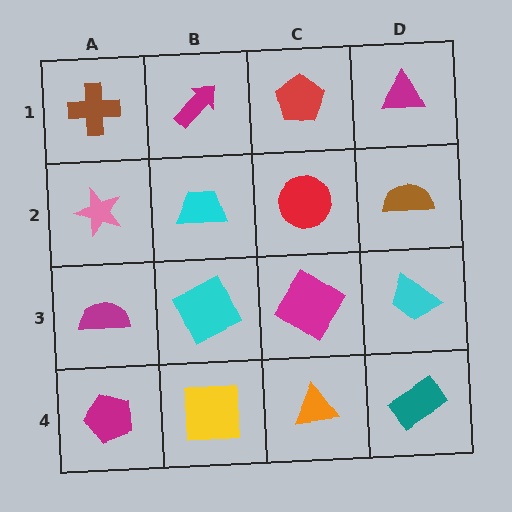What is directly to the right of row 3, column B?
A magenta diamond.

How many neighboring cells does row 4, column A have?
2.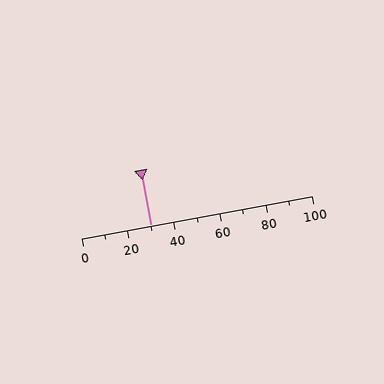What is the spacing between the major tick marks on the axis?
The major ticks are spaced 20 apart.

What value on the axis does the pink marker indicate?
The marker indicates approximately 30.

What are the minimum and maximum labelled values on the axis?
The axis runs from 0 to 100.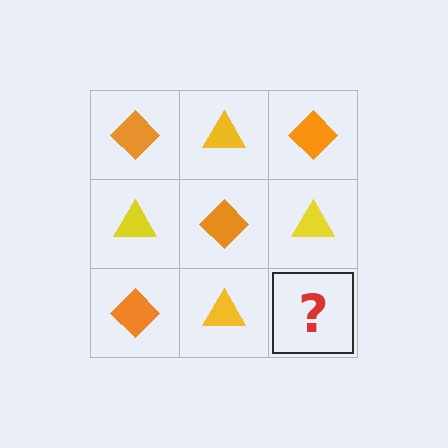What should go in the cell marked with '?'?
The missing cell should contain an orange diamond.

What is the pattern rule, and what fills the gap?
The rule is that it alternates orange diamond and yellow triangle in a checkerboard pattern. The gap should be filled with an orange diamond.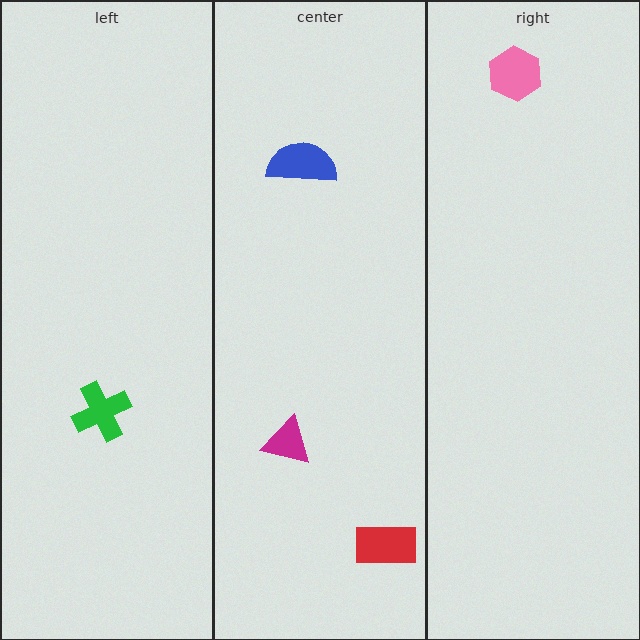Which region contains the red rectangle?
The center region.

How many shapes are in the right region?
1.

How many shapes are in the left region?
1.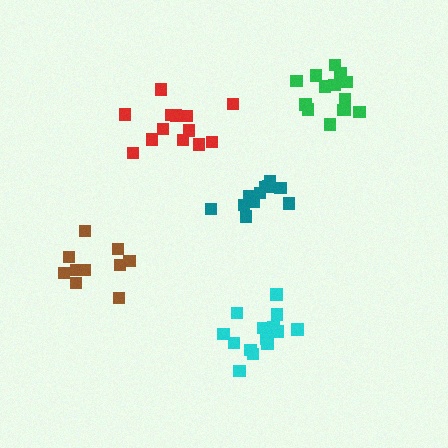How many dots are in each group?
Group 1: 13 dots, Group 2: 10 dots, Group 3: 14 dots, Group 4: 11 dots, Group 5: 14 dots (62 total).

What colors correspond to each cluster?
The clusters are colored: red, brown, green, teal, cyan.